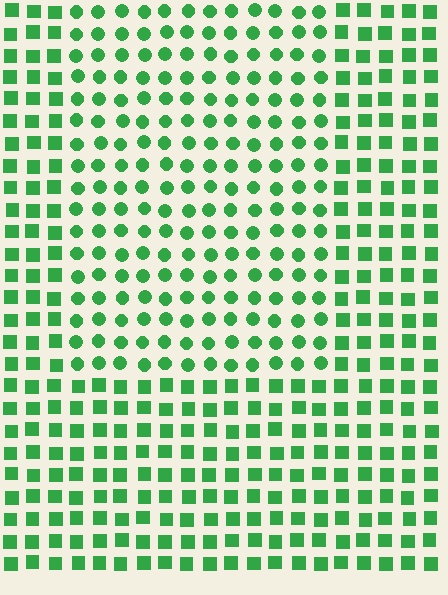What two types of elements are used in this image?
The image uses circles inside the rectangle region and squares outside it.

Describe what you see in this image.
The image is filled with small green elements arranged in a uniform grid. A rectangle-shaped region contains circles, while the surrounding area contains squares. The boundary is defined purely by the change in element shape.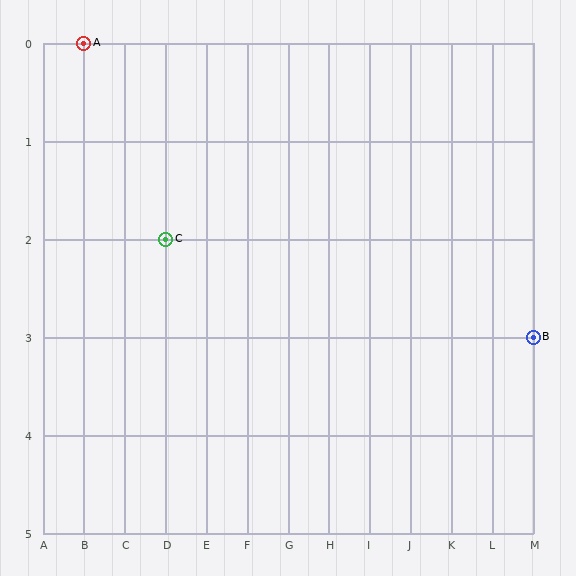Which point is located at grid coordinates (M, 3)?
Point B is at (M, 3).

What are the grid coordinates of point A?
Point A is at grid coordinates (B, 0).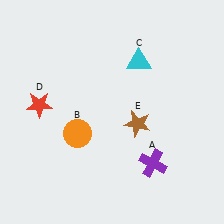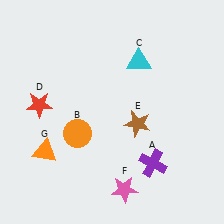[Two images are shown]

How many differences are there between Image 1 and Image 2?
There are 2 differences between the two images.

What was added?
A pink star (F), an orange triangle (G) were added in Image 2.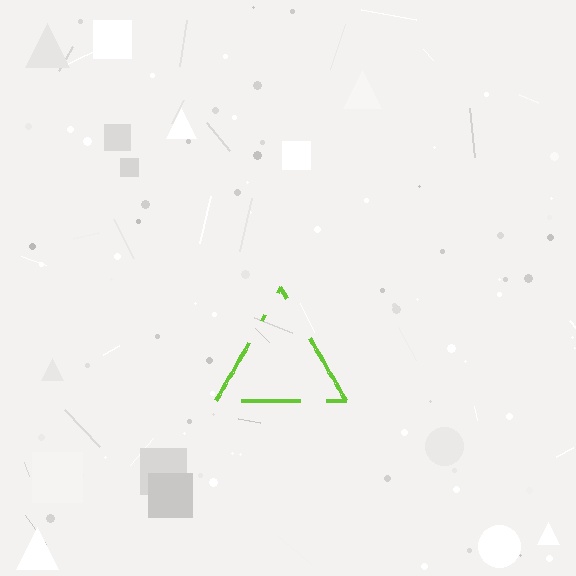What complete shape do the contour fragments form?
The contour fragments form a triangle.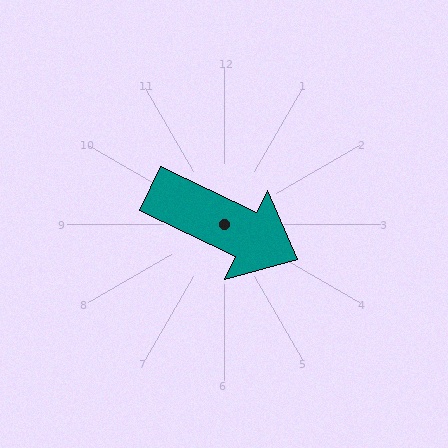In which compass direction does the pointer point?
Southeast.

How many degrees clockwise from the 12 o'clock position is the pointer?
Approximately 116 degrees.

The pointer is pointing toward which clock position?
Roughly 4 o'clock.